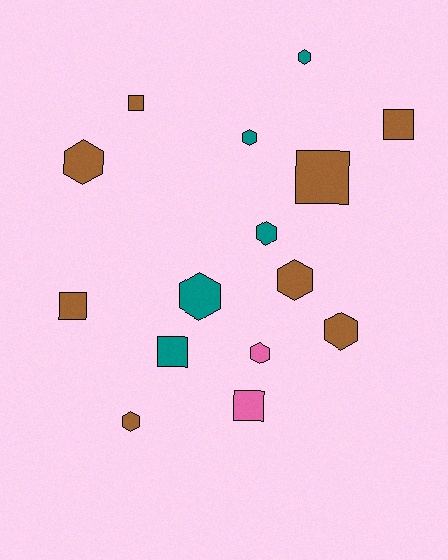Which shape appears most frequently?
Hexagon, with 9 objects.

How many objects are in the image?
There are 15 objects.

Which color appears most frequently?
Brown, with 8 objects.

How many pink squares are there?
There is 1 pink square.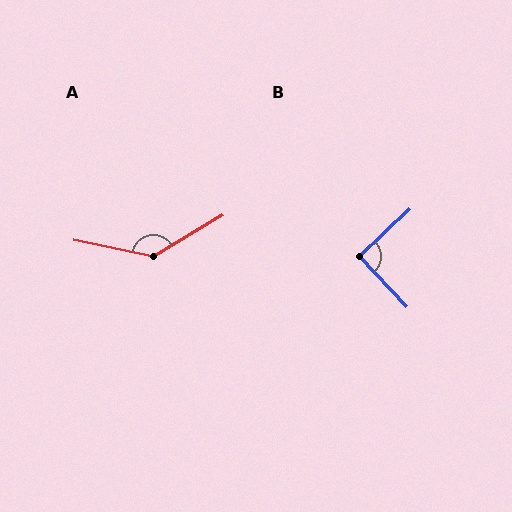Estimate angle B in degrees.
Approximately 90 degrees.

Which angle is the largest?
A, at approximately 138 degrees.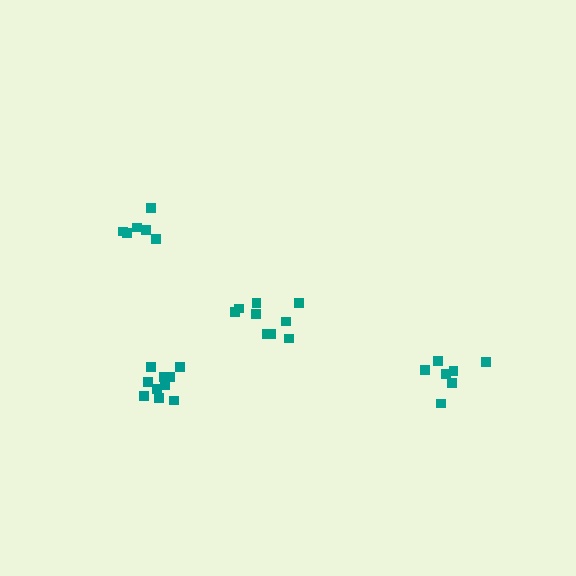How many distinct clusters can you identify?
There are 4 distinct clusters.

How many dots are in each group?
Group 1: 6 dots, Group 2: 10 dots, Group 3: 7 dots, Group 4: 9 dots (32 total).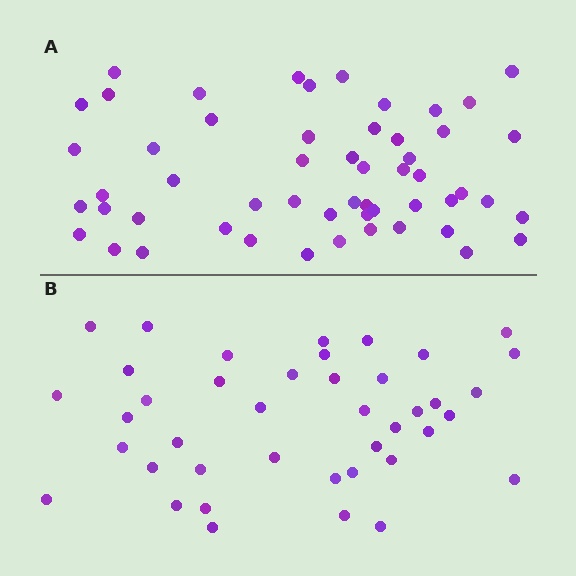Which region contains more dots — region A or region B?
Region A (the top region) has more dots.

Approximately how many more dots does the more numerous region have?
Region A has approximately 15 more dots than region B.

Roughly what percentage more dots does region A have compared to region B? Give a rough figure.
About 30% more.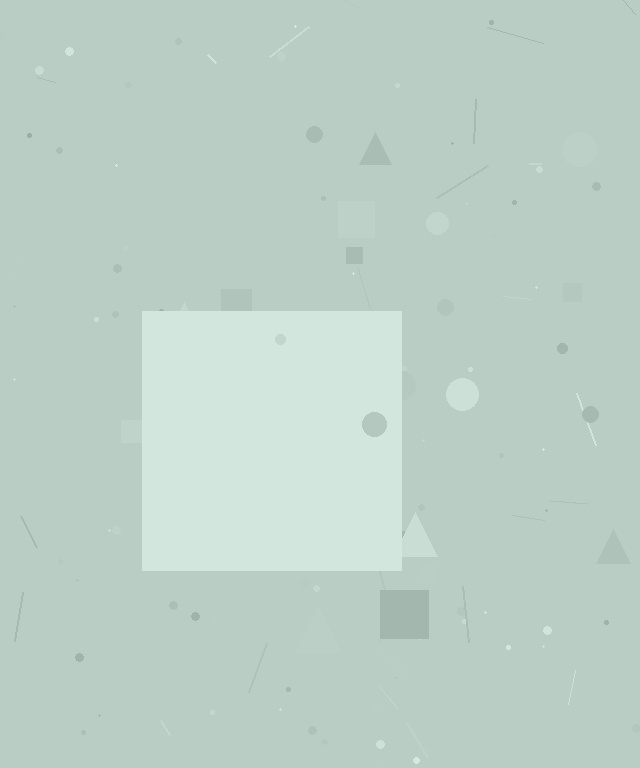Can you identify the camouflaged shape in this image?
The camouflaged shape is a square.